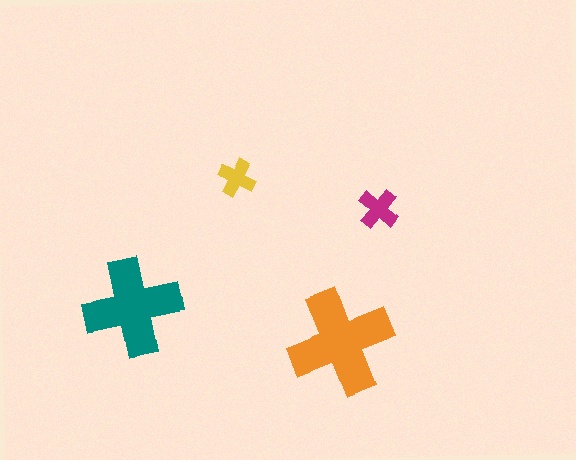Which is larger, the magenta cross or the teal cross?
The teal one.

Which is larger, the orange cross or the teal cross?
The orange one.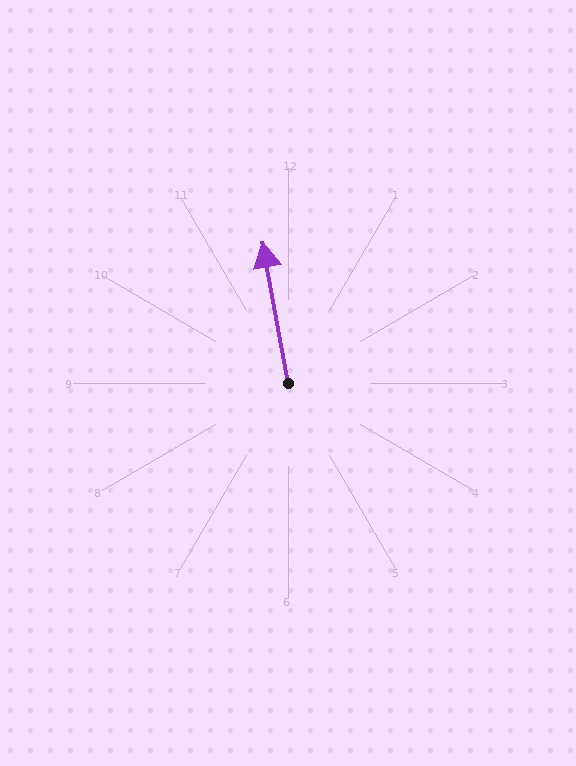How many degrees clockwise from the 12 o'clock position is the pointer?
Approximately 350 degrees.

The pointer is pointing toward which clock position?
Roughly 12 o'clock.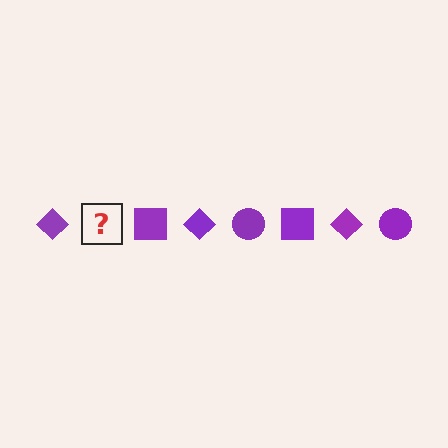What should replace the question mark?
The question mark should be replaced with a purple circle.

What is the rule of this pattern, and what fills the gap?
The rule is that the pattern cycles through diamond, circle, square shapes in purple. The gap should be filled with a purple circle.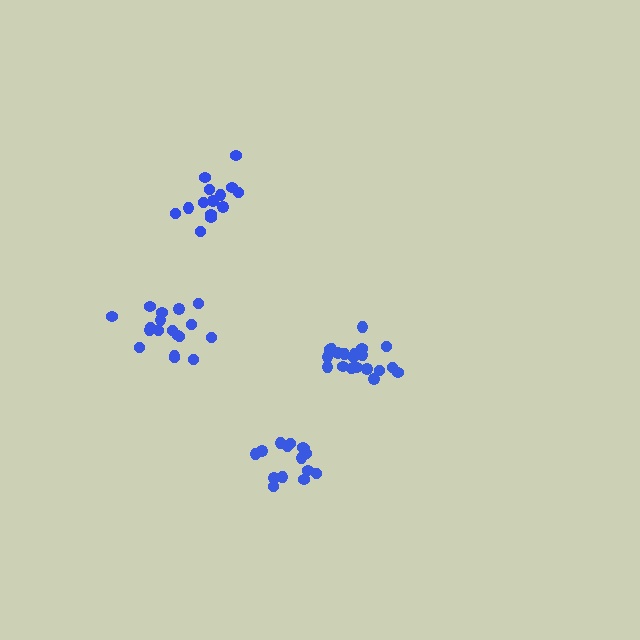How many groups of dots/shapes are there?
There are 4 groups.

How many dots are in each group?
Group 1: 18 dots, Group 2: 14 dots, Group 3: 20 dots, Group 4: 15 dots (67 total).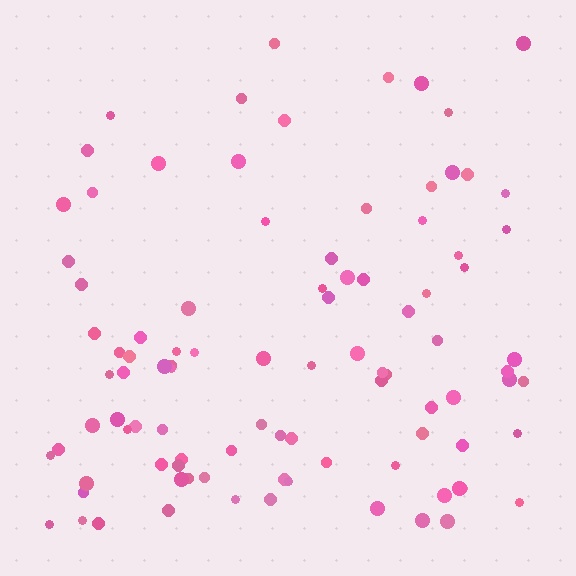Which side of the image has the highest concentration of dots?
The bottom.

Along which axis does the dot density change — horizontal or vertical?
Vertical.